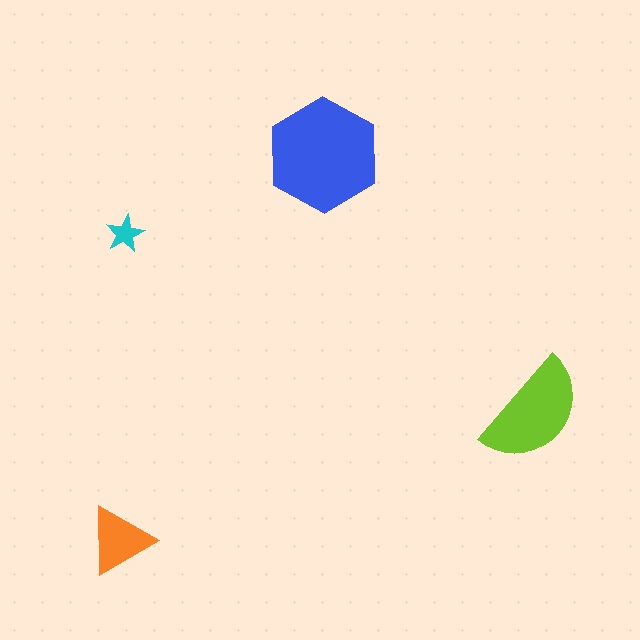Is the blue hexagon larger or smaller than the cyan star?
Larger.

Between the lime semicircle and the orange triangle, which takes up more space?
The lime semicircle.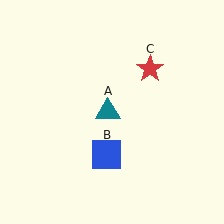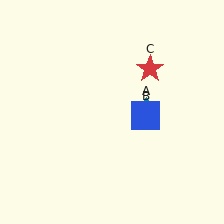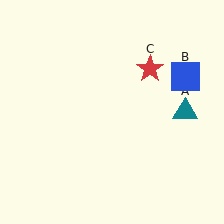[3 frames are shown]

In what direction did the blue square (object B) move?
The blue square (object B) moved up and to the right.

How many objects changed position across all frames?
2 objects changed position: teal triangle (object A), blue square (object B).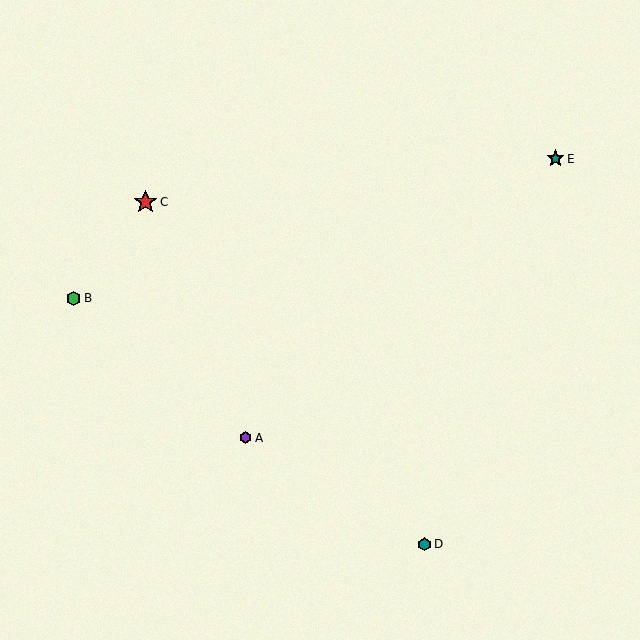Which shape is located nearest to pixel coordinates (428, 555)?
The teal hexagon (labeled D) at (424, 544) is nearest to that location.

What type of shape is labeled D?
Shape D is a teal hexagon.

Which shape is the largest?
The red star (labeled C) is the largest.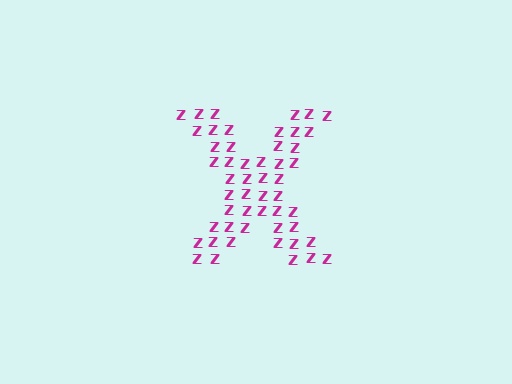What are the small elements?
The small elements are letter Z's.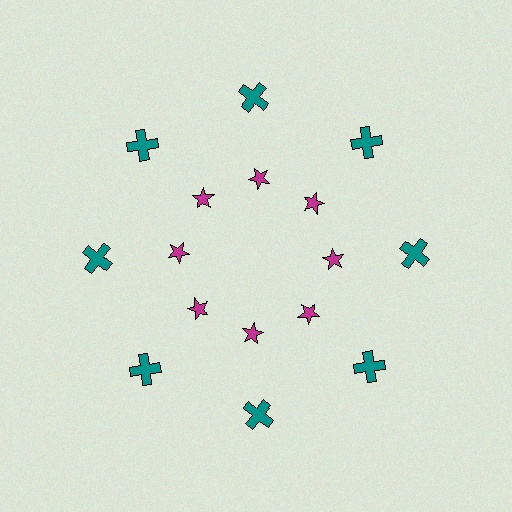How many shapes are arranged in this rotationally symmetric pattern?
There are 16 shapes, arranged in 8 groups of 2.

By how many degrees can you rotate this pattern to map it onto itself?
The pattern maps onto itself every 45 degrees of rotation.